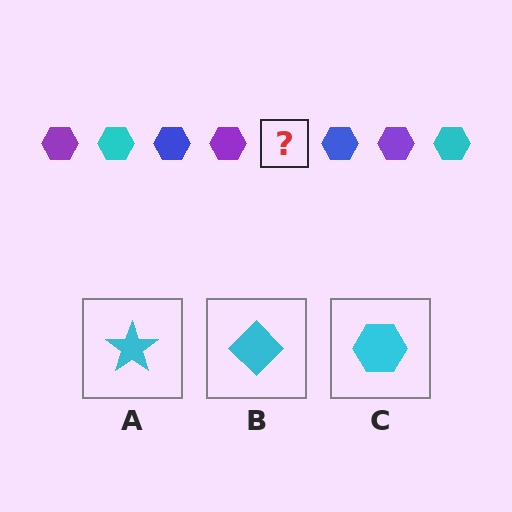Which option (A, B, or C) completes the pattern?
C.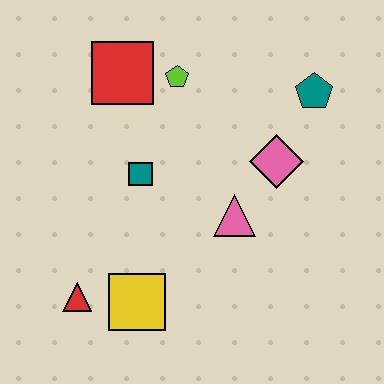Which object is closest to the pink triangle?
The pink diamond is closest to the pink triangle.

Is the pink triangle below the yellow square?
No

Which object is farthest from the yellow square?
The teal pentagon is farthest from the yellow square.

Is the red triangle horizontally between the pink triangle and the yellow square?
No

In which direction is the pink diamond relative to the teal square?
The pink diamond is to the right of the teal square.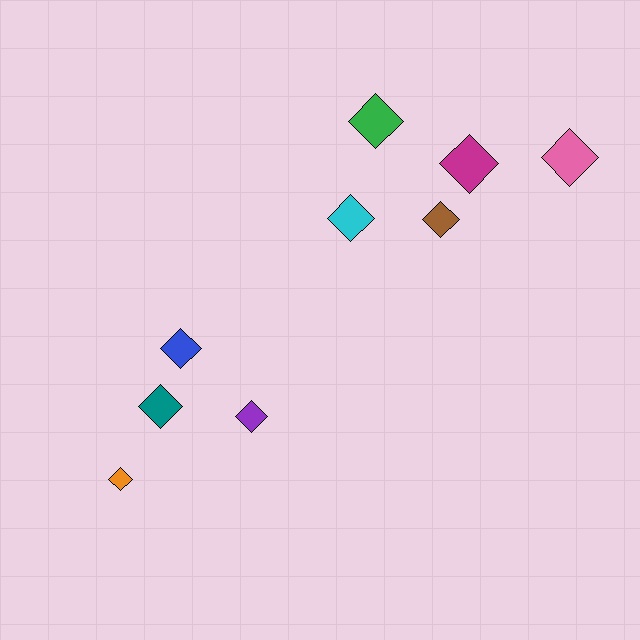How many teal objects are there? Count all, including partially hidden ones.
There is 1 teal object.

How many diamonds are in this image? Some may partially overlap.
There are 9 diamonds.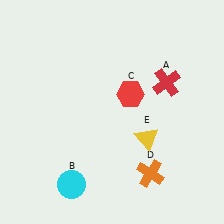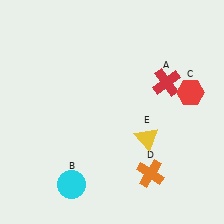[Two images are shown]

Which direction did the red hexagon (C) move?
The red hexagon (C) moved right.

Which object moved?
The red hexagon (C) moved right.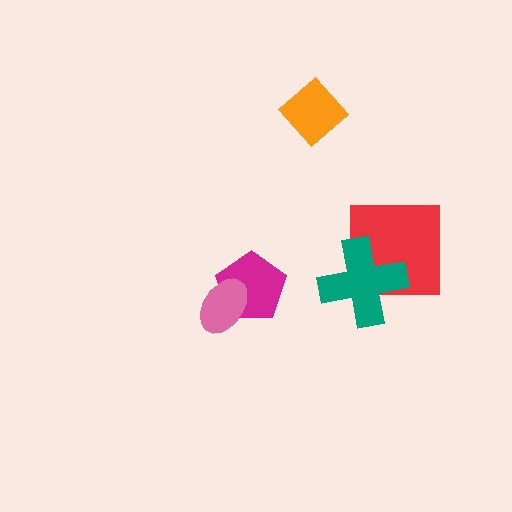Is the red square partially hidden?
Yes, it is partially covered by another shape.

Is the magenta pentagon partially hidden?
Yes, it is partially covered by another shape.